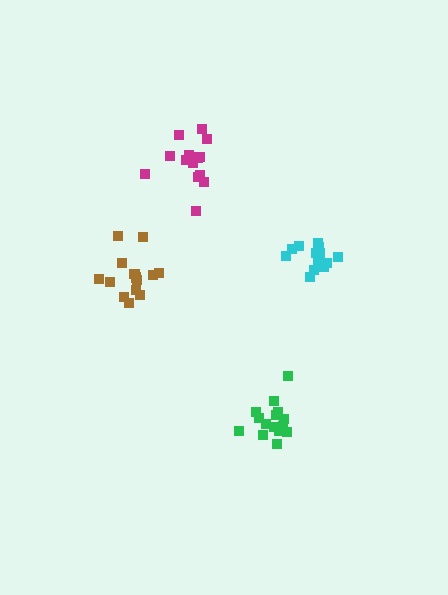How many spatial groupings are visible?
There are 4 spatial groupings.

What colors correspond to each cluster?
The clusters are colored: green, magenta, brown, cyan.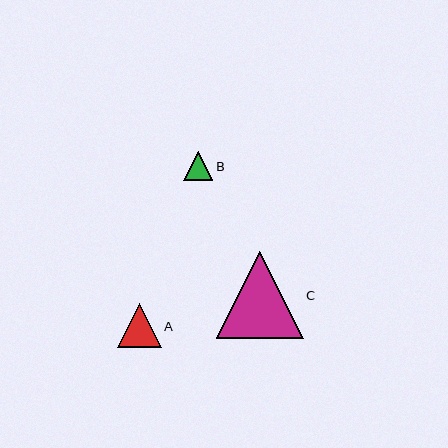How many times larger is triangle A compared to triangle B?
Triangle A is approximately 1.5 times the size of triangle B.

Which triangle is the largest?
Triangle C is the largest with a size of approximately 87 pixels.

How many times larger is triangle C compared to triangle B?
Triangle C is approximately 3.0 times the size of triangle B.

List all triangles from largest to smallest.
From largest to smallest: C, A, B.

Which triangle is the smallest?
Triangle B is the smallest with a size of approximately 29 pixels.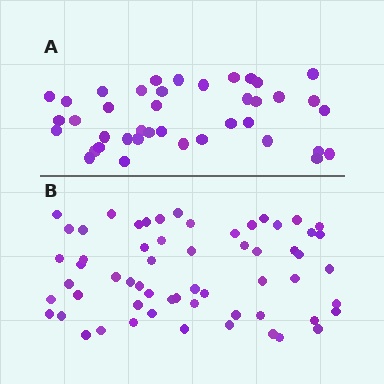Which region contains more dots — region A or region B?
Region B (the bottom region) has more dots.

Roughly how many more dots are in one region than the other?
Region B has approximately 20 more dots than region A.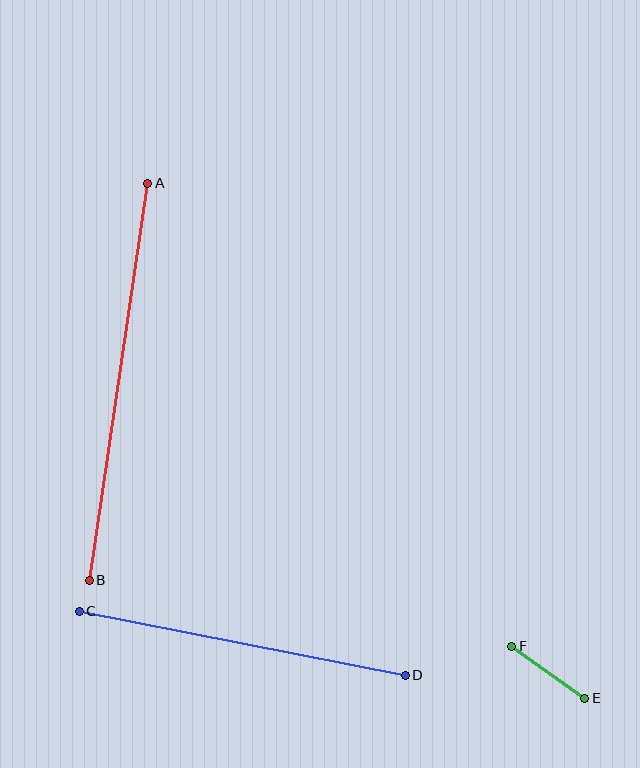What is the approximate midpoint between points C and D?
The midpoint is at approximately (242, 643) pixels.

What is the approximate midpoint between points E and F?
The midpoint is at approximately (548, 672) pixels.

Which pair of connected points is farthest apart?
Points A and B are farthest apart.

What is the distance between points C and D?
The distance is approximately 332 pixels.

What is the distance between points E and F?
The distance is approximately 90 pixels.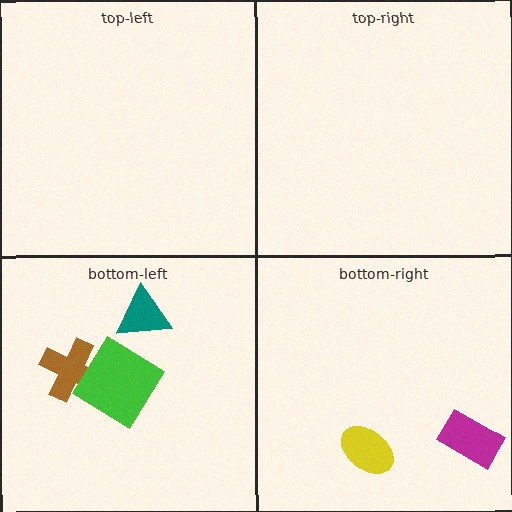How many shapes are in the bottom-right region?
2.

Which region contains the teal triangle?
The bottom-left region.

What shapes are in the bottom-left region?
The teal triangle, the brown cross, the green diamond.